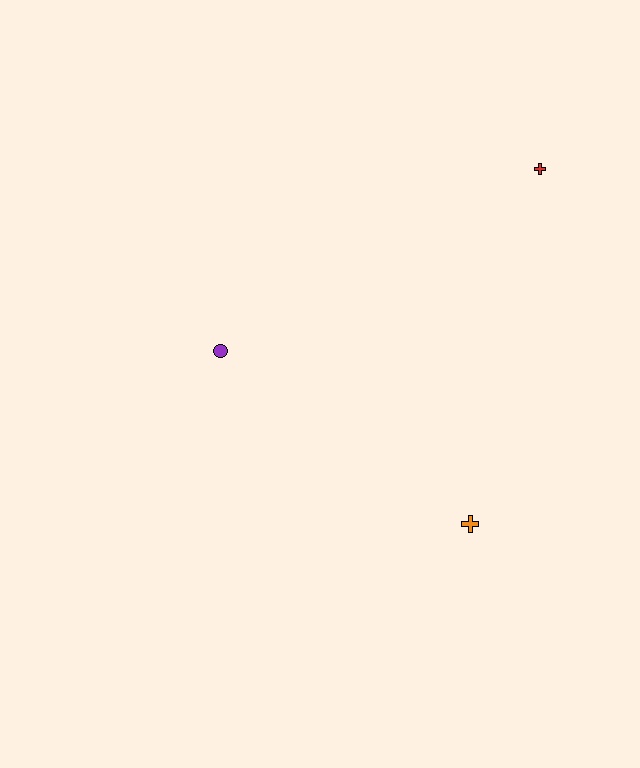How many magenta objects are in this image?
There are no magenta objects.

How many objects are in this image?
There are 3 objects.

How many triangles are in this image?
There are no triangles.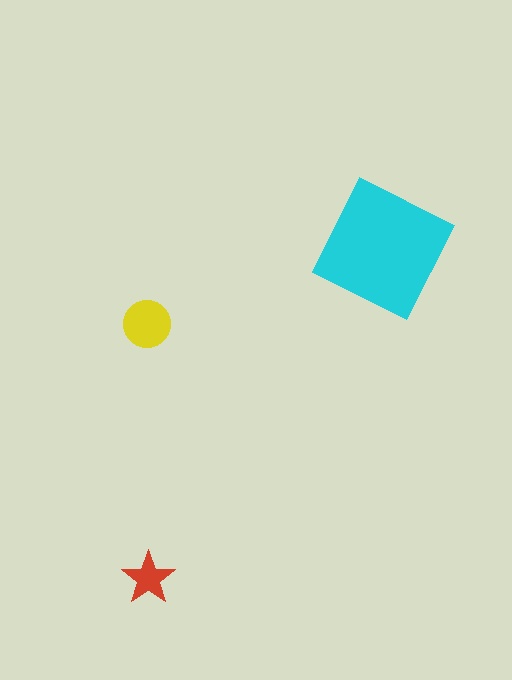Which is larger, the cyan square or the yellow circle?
The cyan square.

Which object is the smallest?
The red star.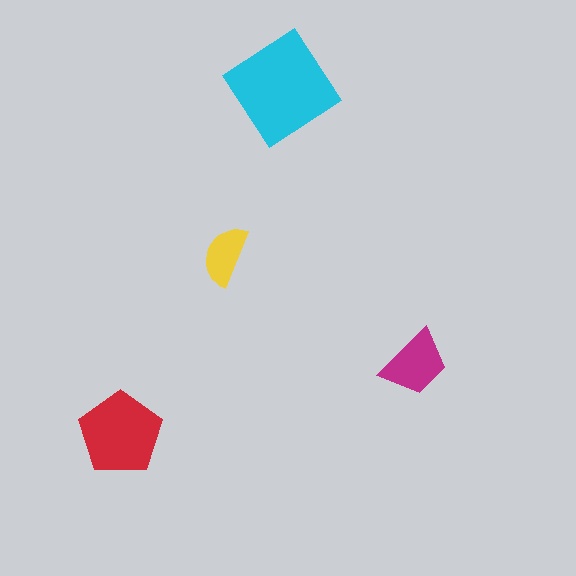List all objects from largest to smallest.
The cyan diamond, the red pentagon, the magenta trapezoid, the yellow semicircle.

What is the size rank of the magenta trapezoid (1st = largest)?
3rd.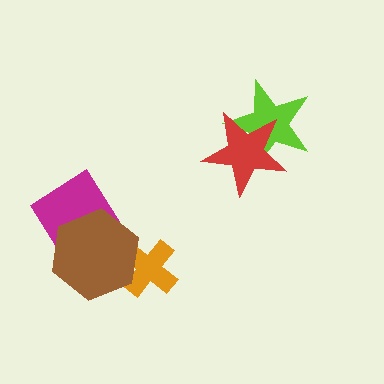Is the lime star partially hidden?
Yes, it is partially covered by another shape.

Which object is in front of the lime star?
The red star is in front of the lime star.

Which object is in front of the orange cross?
The brown hexagon is in front of the orange cross.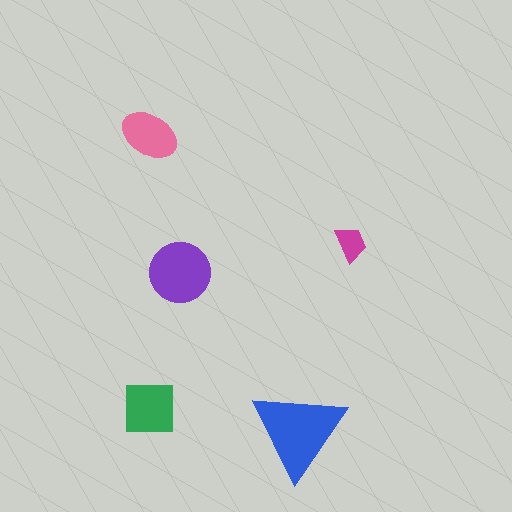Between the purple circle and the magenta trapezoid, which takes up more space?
The purple circle.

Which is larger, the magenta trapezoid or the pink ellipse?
The pink ellipse.